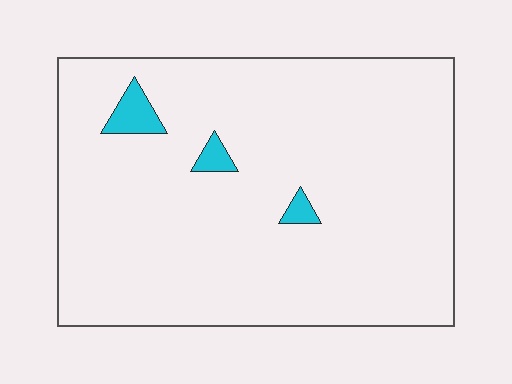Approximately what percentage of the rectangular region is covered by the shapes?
Approximately 5%.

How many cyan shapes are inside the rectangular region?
3.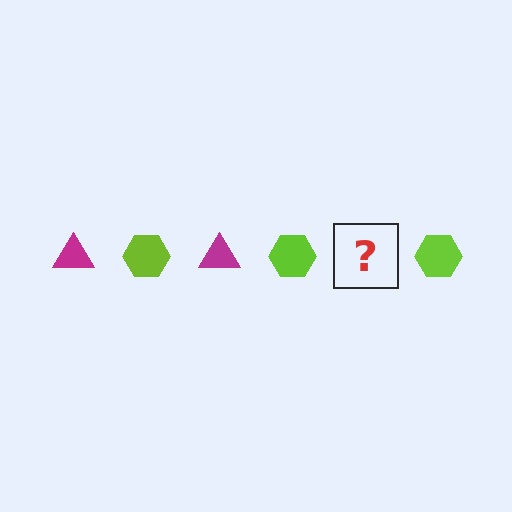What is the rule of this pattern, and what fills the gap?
The rule is that the pattern alternates between magenta triangle and lime hexagon. The gap should be filled with a magenta triangle.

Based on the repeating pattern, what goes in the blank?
The blank should be a magenta triangle.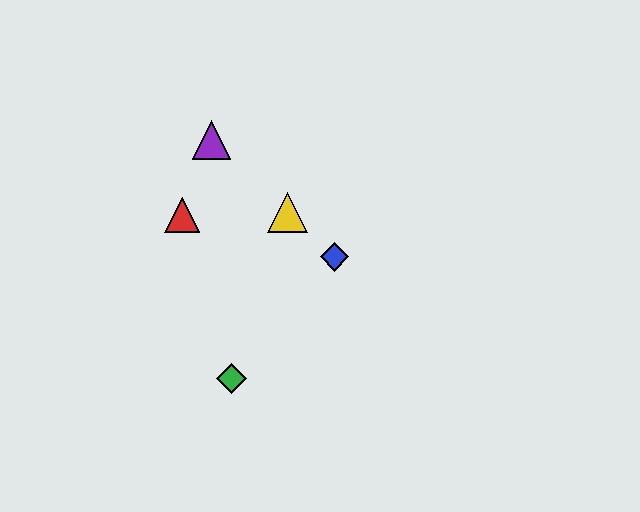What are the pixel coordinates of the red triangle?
The red triangle is at (182, 215).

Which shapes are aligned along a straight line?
The blue diamond, the yellow triangle, the purple triangle are aligned along a straight line.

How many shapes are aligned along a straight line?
3 shapes (the blue diamond, the yellow triangle, the purple triangle) are aligned along a straight line.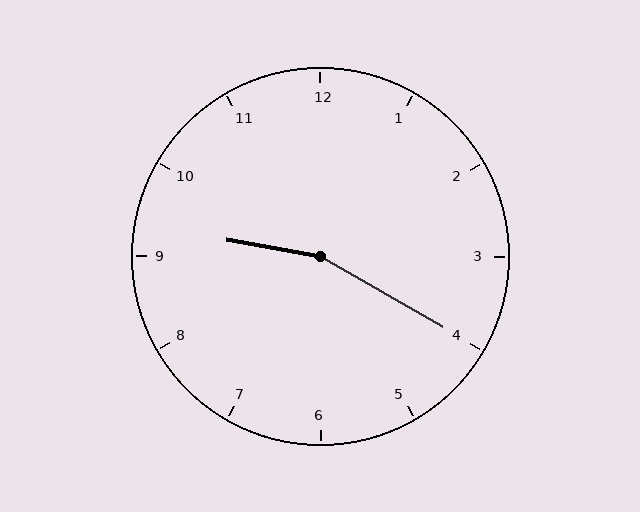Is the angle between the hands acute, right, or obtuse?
It is obtuse.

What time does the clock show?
9:20.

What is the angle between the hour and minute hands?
Approximately 160 degrees.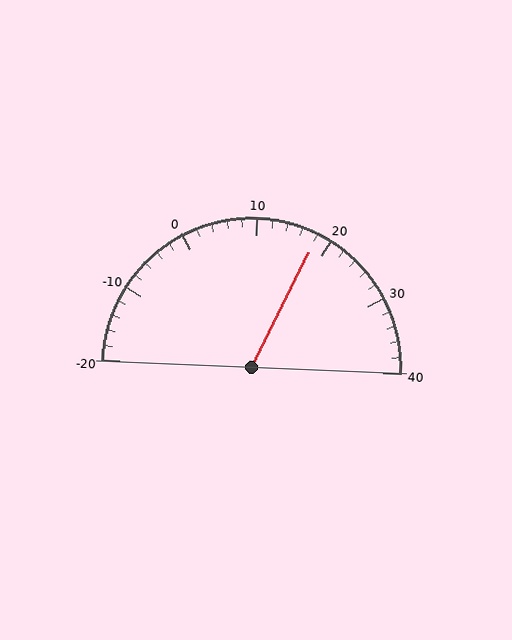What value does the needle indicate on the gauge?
The needle indicates approximately 18.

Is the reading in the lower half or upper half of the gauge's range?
The reading is in the upper half of the range (-20 to 40).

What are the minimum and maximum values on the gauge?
The gauge ranges from -20 to 40.